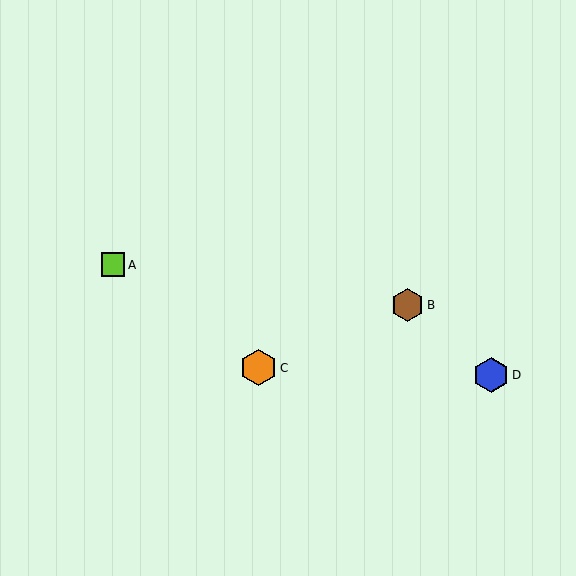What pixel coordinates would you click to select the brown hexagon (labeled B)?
Click at (408, 305) to select the brown hexagon B.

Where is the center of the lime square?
The center of the lime square is at (113, 265).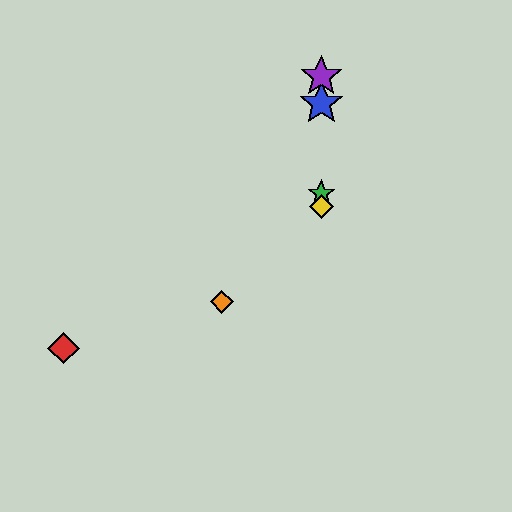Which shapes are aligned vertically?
The blue star, the green star, the yellow diamond, the purple star are aligned vertically.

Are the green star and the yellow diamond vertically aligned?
Yes, both are at x≈321.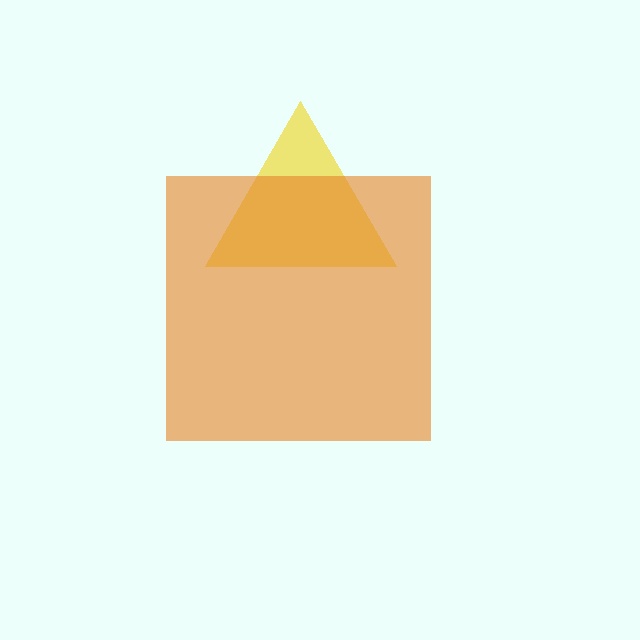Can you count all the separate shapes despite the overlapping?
Yes, there are 2 separate shapes.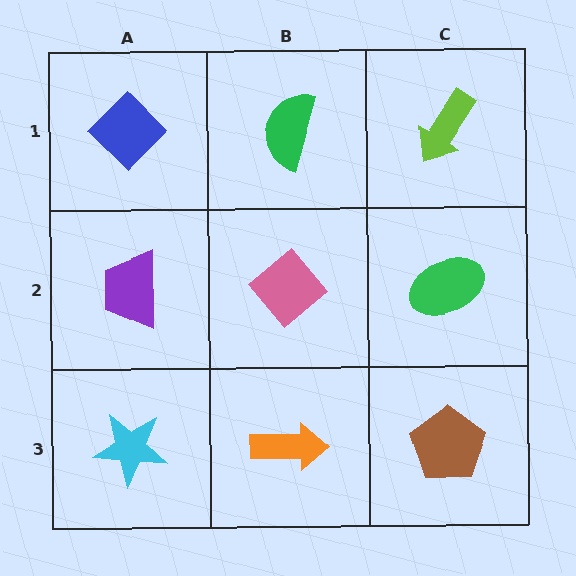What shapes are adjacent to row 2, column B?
A green semicircle (row 1, column B), an orange arrow (row 3, column B), a purple trapezoid (row 2, column A), a green ellipse (row 2, column C).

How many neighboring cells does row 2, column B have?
4.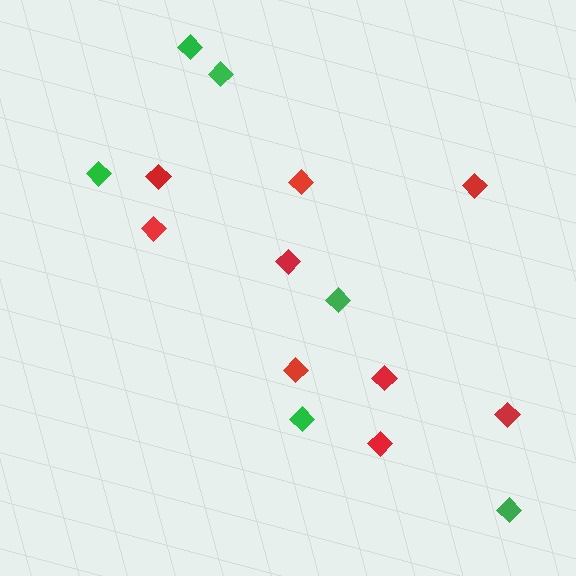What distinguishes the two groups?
There are 2 groups: one group of red diamonds (9) and one group of green diamonds (6).